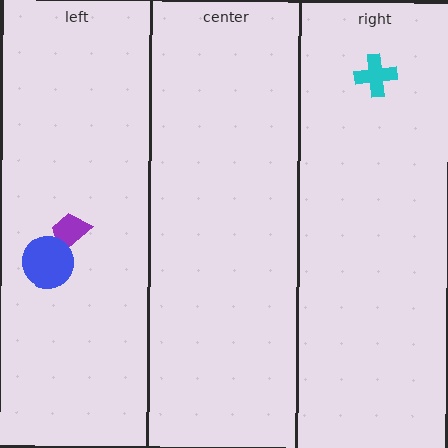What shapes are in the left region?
The purple trapezoid, the blue circle.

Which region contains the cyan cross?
The right region.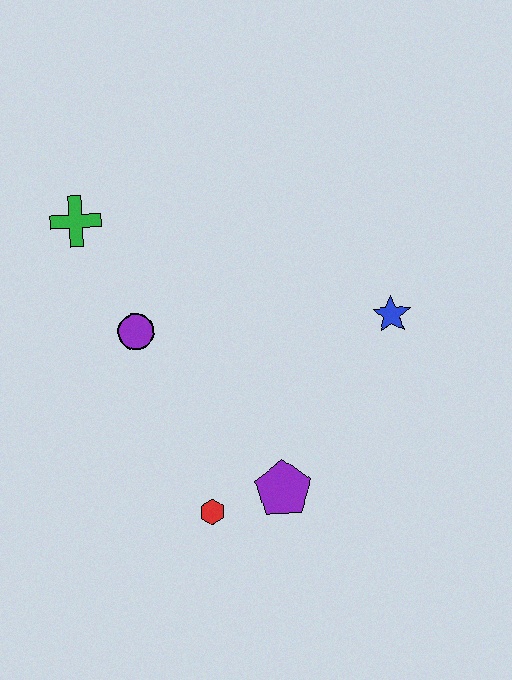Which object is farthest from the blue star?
The green cross is farthest from the blue star.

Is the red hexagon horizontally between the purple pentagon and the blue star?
No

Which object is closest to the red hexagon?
The purple pentagon is closest to the red hexagon.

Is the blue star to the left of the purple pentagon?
No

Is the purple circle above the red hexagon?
Yes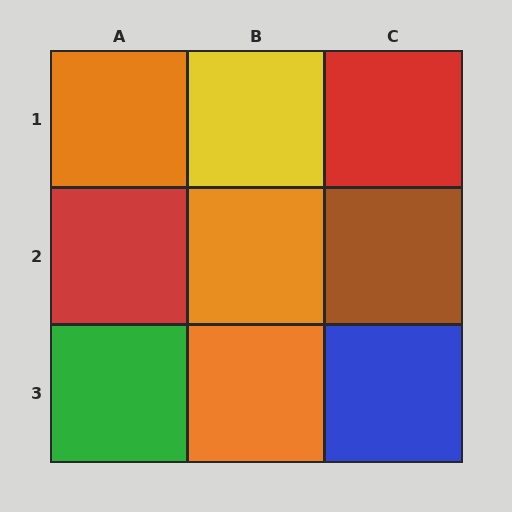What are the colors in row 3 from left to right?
Green, orange, blue.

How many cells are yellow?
1 cell is yellow.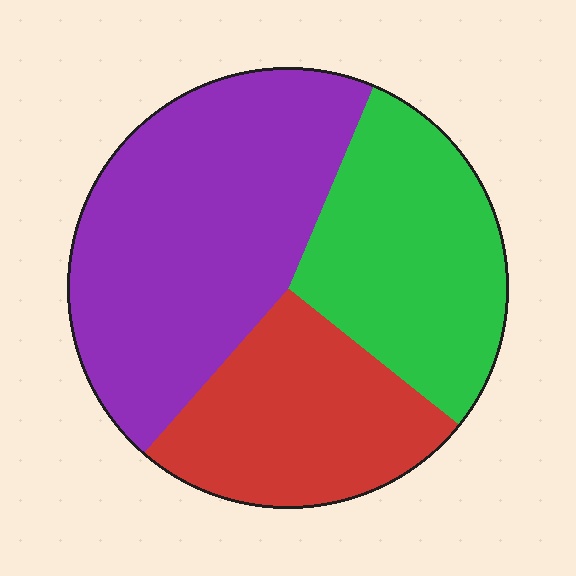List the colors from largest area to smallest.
From largest to smallest: purple, green, red.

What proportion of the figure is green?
Green covers 29% of the figure.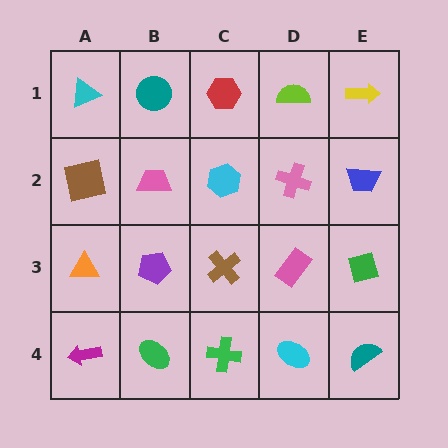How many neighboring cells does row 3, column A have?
3.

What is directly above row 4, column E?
A green square.